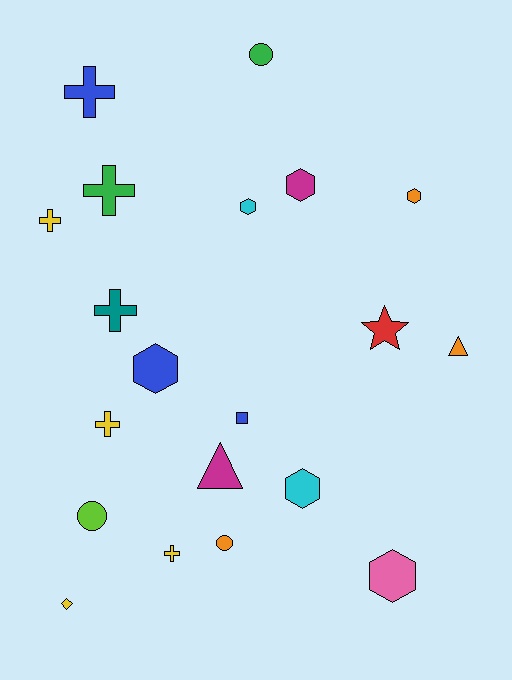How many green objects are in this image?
There are 2 green objects.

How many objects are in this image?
There are 20 objects.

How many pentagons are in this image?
There are no pentagons.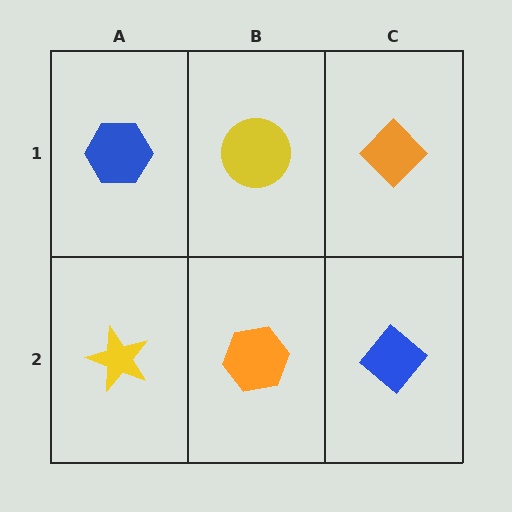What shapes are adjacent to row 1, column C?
A blue diamond (row 2, column C), a yellow circle (row 1, column B).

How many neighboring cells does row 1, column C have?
2.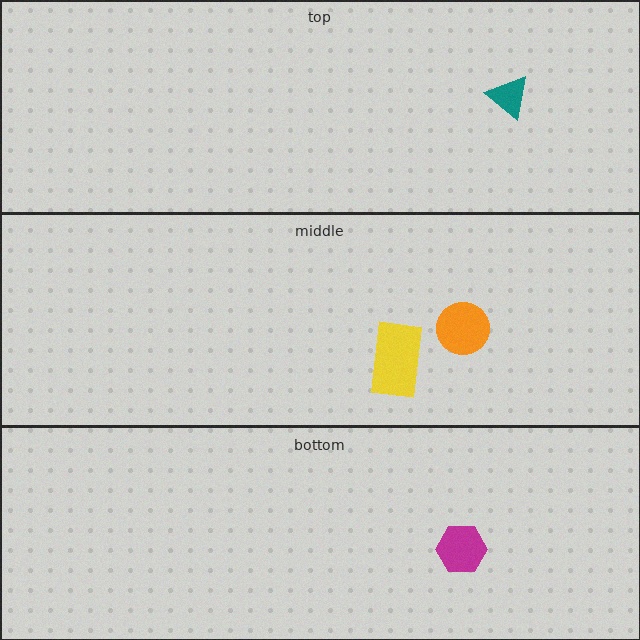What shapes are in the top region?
The teal triangle.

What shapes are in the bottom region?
The magenta hexagon.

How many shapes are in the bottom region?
1.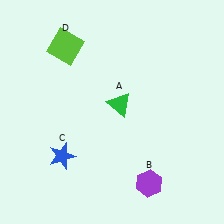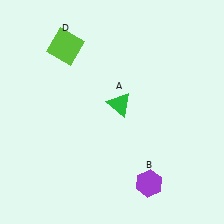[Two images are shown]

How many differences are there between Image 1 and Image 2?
There is 1 difference between the two images.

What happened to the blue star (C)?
The blue star (C) was removed in Image 2. It was in the bottom-left area of Image 1.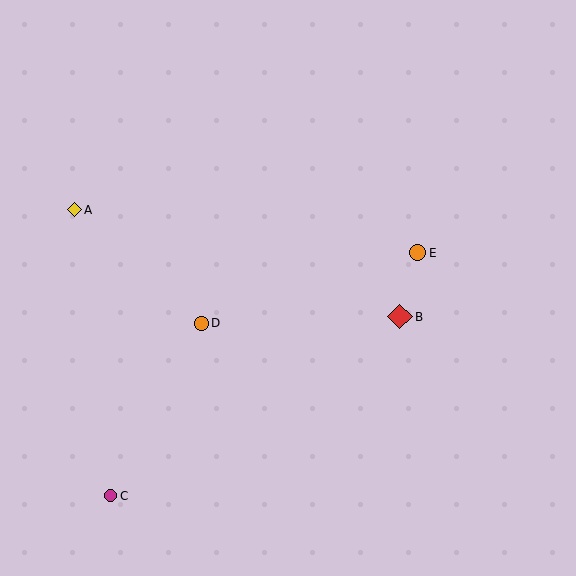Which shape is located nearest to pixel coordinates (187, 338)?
The orange circle (labeled D) at (201, 323) is nearest to that location.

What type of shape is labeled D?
Shape D is an orange circle.